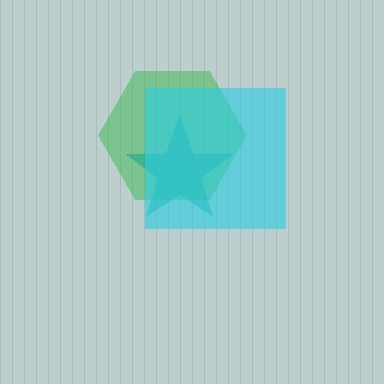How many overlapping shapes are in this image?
There are 3 overlapping shapes in the image.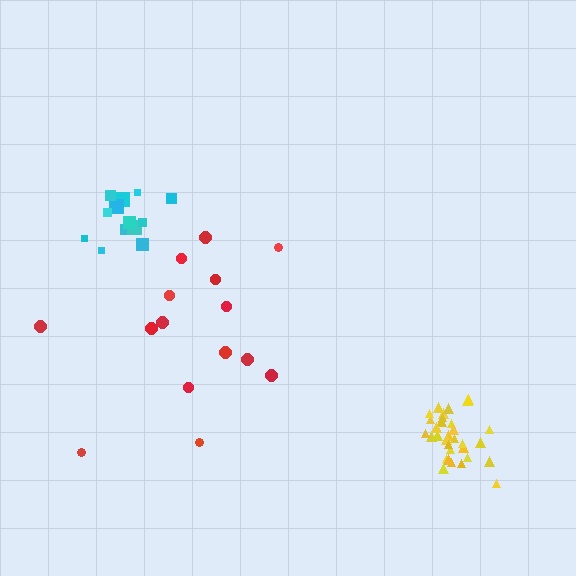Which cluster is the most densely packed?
Yellow.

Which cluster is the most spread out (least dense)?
Red.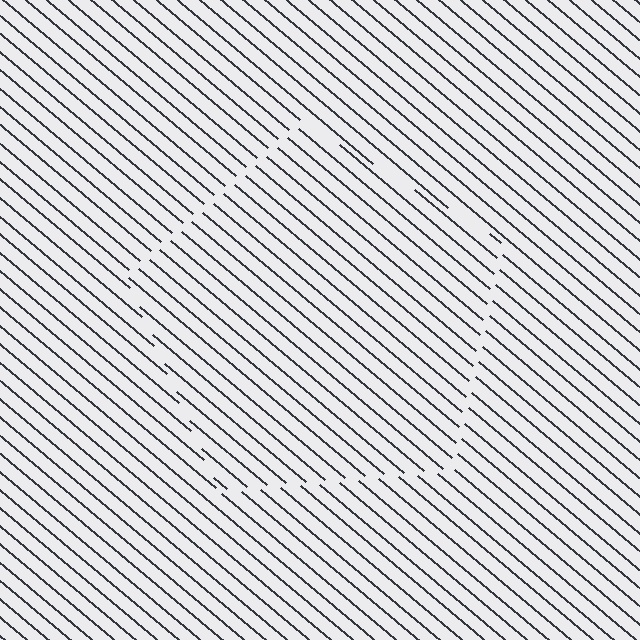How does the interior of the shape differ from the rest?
The interior of the shape contains the same grating, shifted by half a period — the contour is defined by the phase discontinuity where line-ends from the inner and outer gratings abut.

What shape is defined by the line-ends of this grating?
An illusory pentagon. The interior of the shape contains the same grating, shifted by half a period — the contour is defined by the phase discontinuity where line-ends from the inner and outer gratings abut.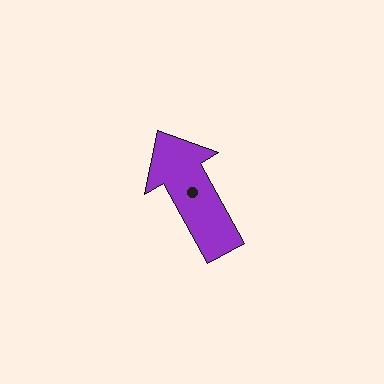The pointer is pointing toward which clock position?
Roughly 11 o'clock.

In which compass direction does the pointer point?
Northwest.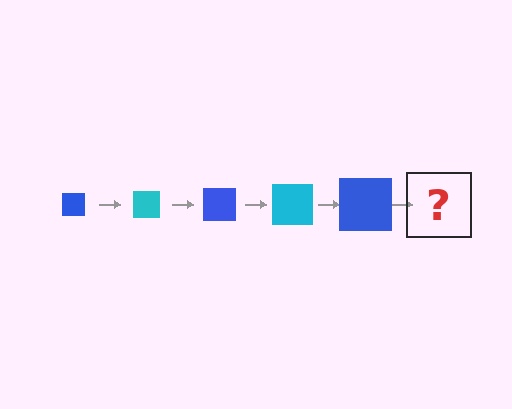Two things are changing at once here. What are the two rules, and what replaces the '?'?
The two rules are that the square grows larger each step and the color cycles through blue and cyan. The '?' should be a cyan square, larger than the previous one.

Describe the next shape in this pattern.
It should be a cyan square, larger than the previous one.